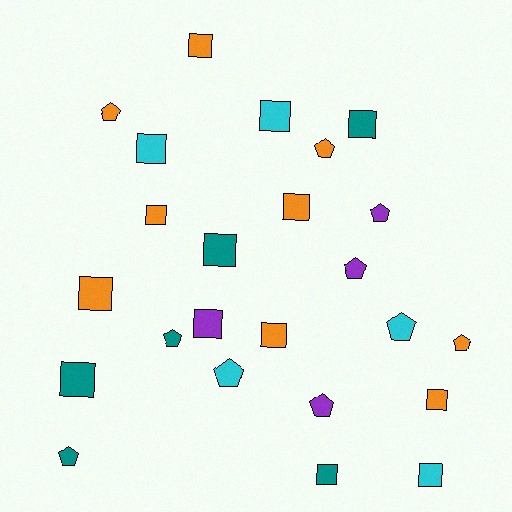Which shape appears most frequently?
Square, with 14 objects.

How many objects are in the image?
There are 24 objects.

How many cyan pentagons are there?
There are 2 cyan pentagons.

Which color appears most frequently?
Orange, with 9 objects.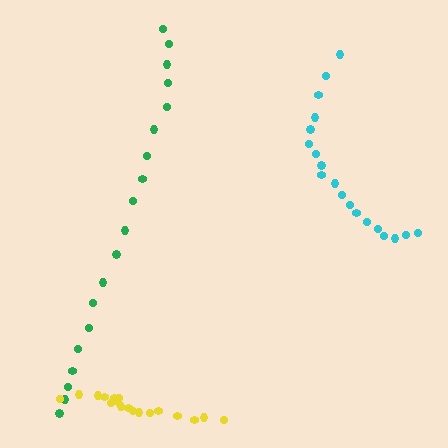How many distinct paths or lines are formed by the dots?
There are 3 distinct paths.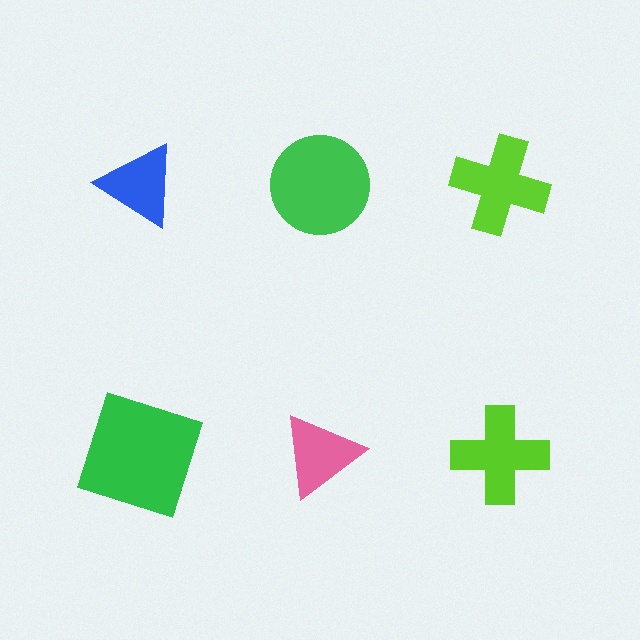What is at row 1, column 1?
A blue triangle.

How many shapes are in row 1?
3 shapes.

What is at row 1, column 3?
A lime cross.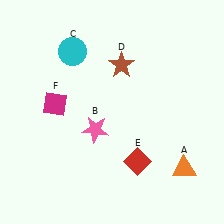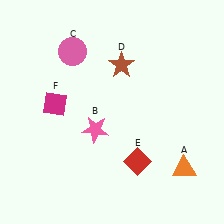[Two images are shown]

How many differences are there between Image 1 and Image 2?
There is 1 difference between the two images.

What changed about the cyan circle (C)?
In Image 1, C is cyan. In Image 2, it changed to pink.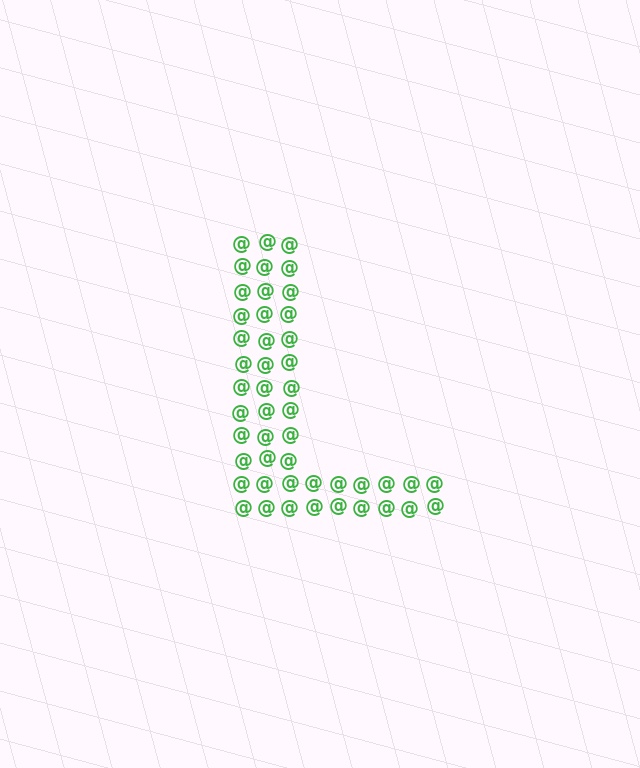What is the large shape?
The large shape is the letter L.